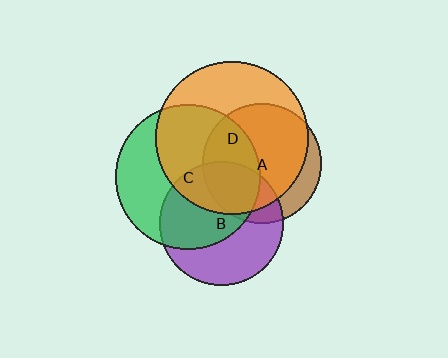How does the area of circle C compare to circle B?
Approximately 1.4 times.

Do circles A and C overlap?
Yes.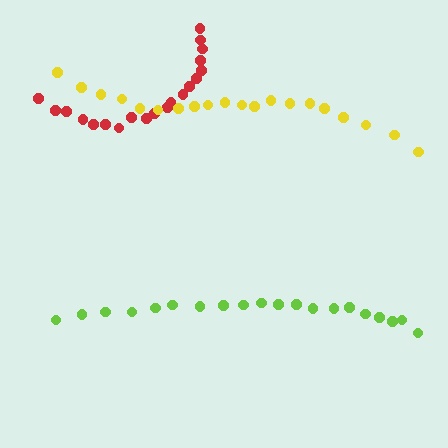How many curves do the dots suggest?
There are 3 distinct paths.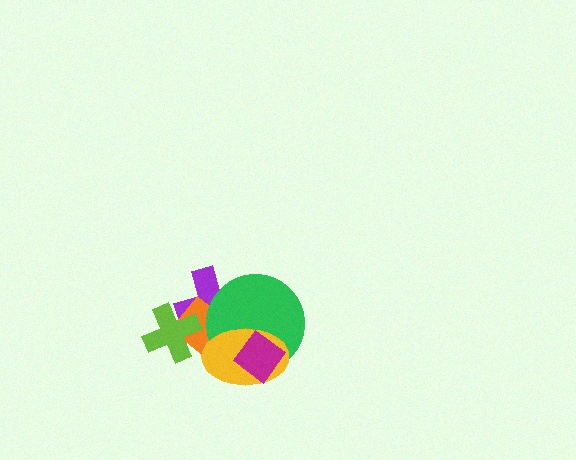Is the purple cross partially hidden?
Yes, it is partially covered by another shape.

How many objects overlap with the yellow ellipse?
4 objects overlap with the yellow ellipse.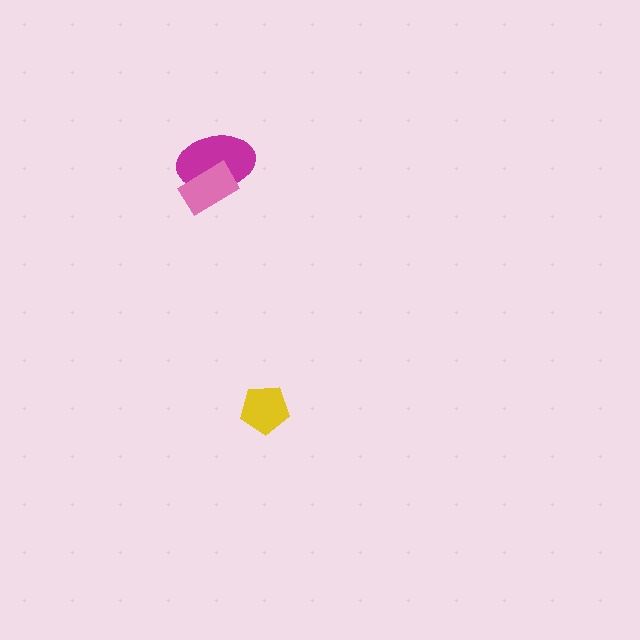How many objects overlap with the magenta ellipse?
1 object overlaps with the magenta ellipse.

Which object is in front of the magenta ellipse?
The pink rectangle is in front of the magenta ellipse.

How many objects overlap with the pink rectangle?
1 object overlaps with the pink rectangle.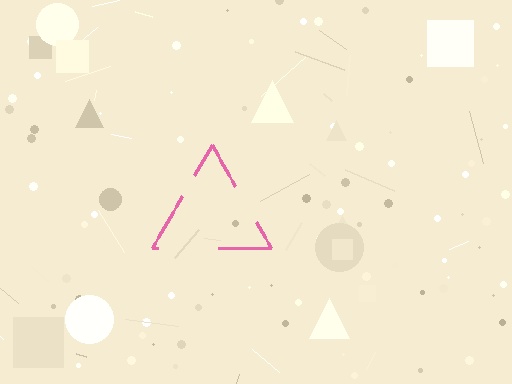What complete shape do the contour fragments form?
The contour fragments form a triangle.